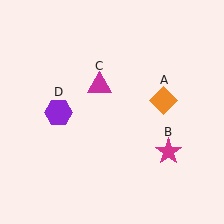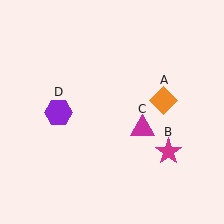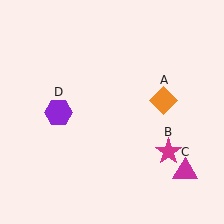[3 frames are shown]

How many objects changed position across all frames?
1 object changed position: magenta triangle (object C).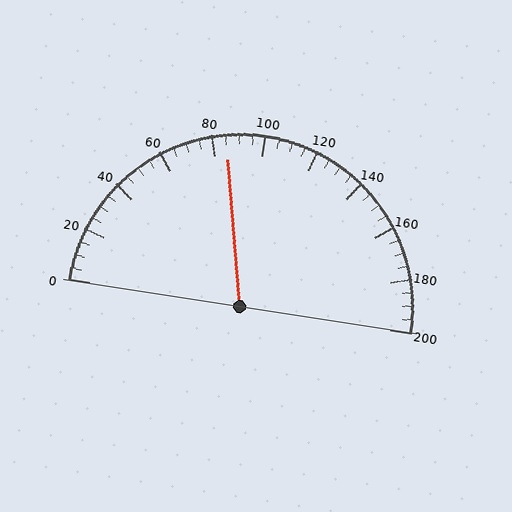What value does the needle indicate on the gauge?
The needle indicates approximately 85.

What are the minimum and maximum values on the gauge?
The gauge ranges from 0 to 200.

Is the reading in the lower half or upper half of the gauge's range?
The reading is in the lower half of the range (0 to 200).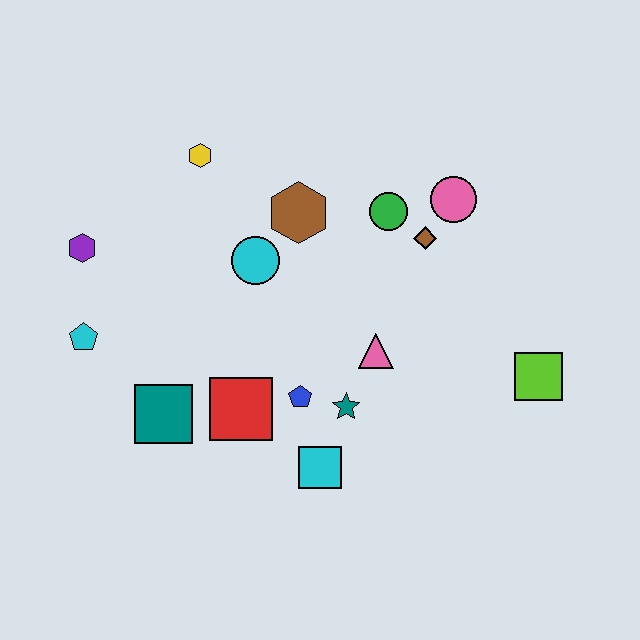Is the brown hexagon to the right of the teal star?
No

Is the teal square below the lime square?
Yes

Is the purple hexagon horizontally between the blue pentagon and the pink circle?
No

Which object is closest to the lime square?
The pink triangle is closest to the lime square.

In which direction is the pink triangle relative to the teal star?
The pink triangle is above the teal star.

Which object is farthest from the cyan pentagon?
The lime square is farthest from the cyan pentagon.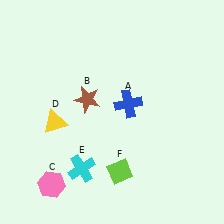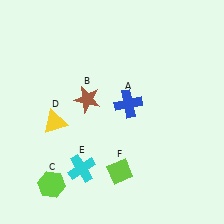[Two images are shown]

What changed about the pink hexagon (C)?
In Image 1, C is pink. In Image 2, it changed to lime.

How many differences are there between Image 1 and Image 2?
There is 1 difference between the two images.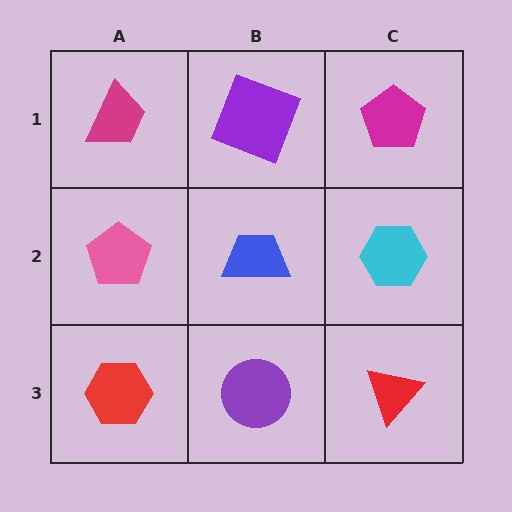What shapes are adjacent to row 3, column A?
A pink pentagon (row 2, column A), a purple circle (row 3, column B).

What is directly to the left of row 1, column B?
A magenta trapezoid.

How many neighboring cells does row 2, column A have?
3.